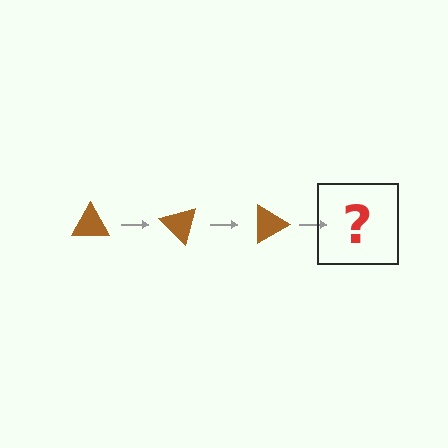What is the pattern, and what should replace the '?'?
The pattern is that the triangle rotates 45 degrees each step. The '?' should be a brown triangle rotated 135 degrees.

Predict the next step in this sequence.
The next step is a brown triangle rotated 135 degrees.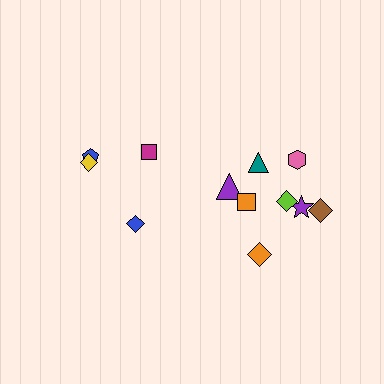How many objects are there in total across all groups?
There are 12 objects.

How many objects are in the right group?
There are 8 objects.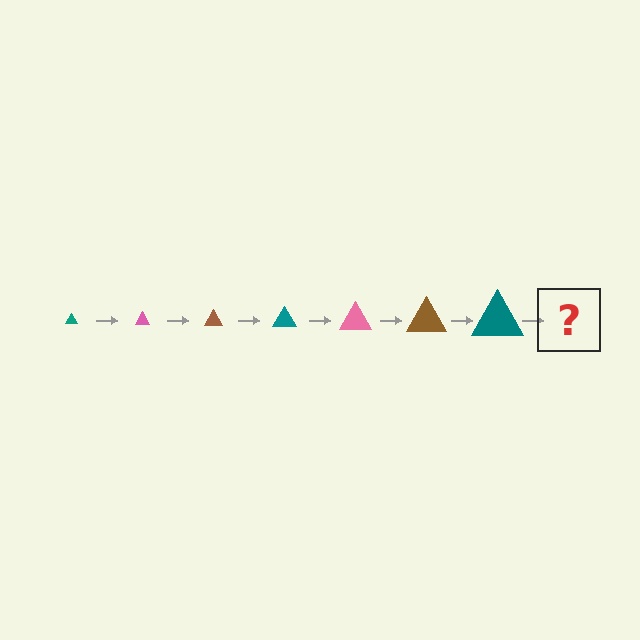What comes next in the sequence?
The next element should be a pink triangle, larger than the previous one.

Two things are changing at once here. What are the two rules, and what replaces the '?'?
The two rules are that the triangle grows larger each step and the color cycles through teal, pink, and brown. The '?' should be a pink triangle, larger than the previous one.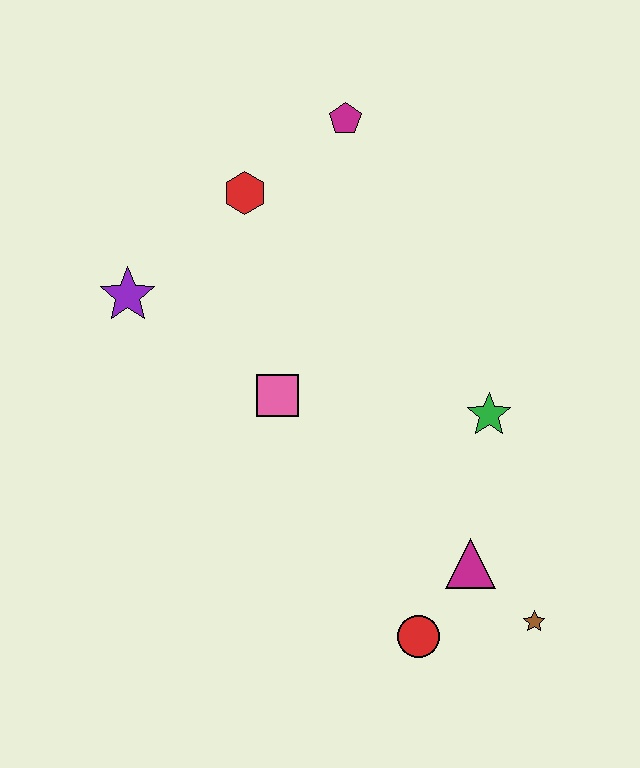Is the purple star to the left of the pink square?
Yes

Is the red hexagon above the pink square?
Yes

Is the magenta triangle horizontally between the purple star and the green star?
Yes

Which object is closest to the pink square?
The purple star is closest to the pink square.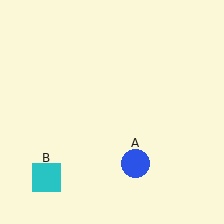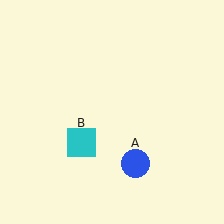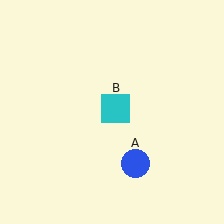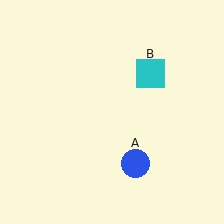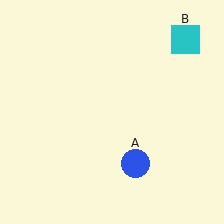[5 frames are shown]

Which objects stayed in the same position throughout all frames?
Blue circle (object A) remained stationary.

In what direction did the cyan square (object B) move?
The cyan square (object B) moved up and to the right.